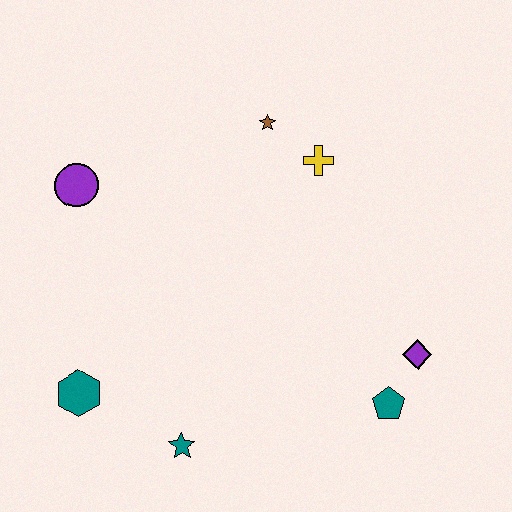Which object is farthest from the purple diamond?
The purple circle is farthest from the purple diamond.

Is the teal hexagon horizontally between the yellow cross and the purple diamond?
No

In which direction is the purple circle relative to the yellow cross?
The purple circle is to the left of the yellow cross.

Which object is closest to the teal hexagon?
The teal star is closest to the teal hexagon.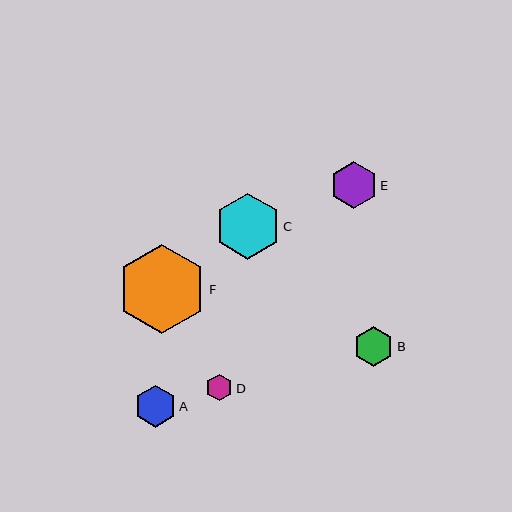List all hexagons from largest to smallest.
From largest to smallest: F, C, E, A, B, D.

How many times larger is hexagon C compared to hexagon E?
Hexagon C is approximately 1.4 times the size of hexagon E.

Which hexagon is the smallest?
Hexagon D is the smallest with a size of approximately 27 pixels.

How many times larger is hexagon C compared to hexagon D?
Hexagon C is approximately 2.5 times the size of hexagon D.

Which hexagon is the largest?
Hexagon F is the largest with a size of approximately 89 pixels.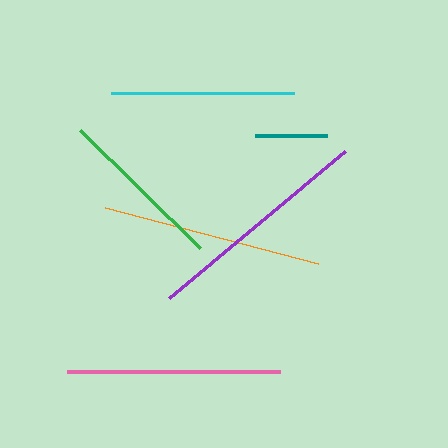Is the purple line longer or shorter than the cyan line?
The purple line is longer than the cyan line.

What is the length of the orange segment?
The orange segment is approximately 220 pixels long.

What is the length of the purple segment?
The purple segment is approximately 229 pixels long.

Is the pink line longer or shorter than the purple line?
The purple line is longer than the pink line.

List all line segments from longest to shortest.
From longest to shortest: purple, orange, pink, cyan, green, teal.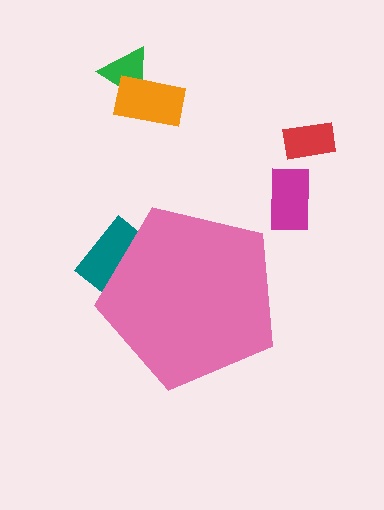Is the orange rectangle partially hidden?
No, the orange rectangle is fully visible.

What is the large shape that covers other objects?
A pink pentagon.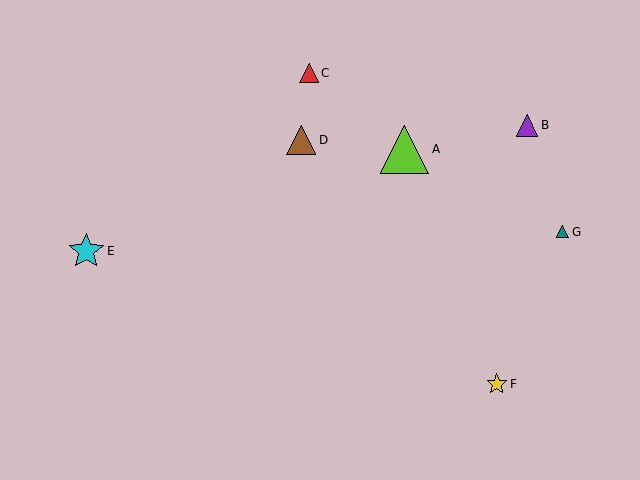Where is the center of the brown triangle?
The center of the brown triangle is at (301, 140).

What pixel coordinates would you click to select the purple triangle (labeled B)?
Click at (527, 125) to select the purple triangle B.